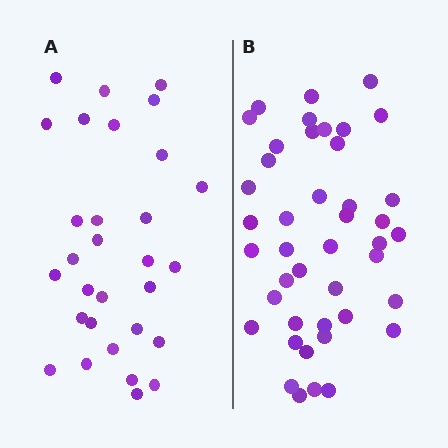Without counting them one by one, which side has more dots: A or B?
Region B (the right region) has more dots.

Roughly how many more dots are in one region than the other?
Region B has approximately 15 more dots than region A.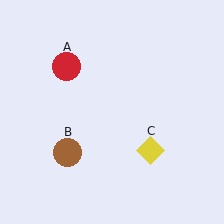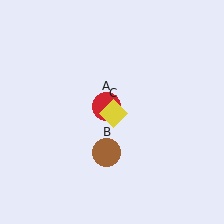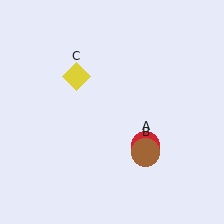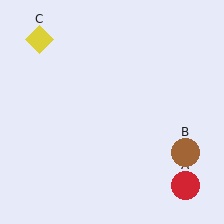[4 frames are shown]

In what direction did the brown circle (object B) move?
The brown circle (object B) moved right.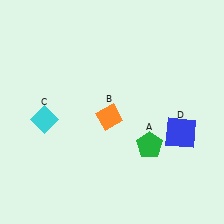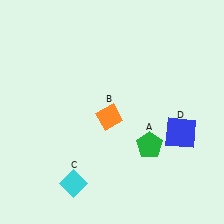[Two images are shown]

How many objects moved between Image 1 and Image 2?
1 object moved between the two images.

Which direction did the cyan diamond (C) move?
The cyan diamond (C) moved down.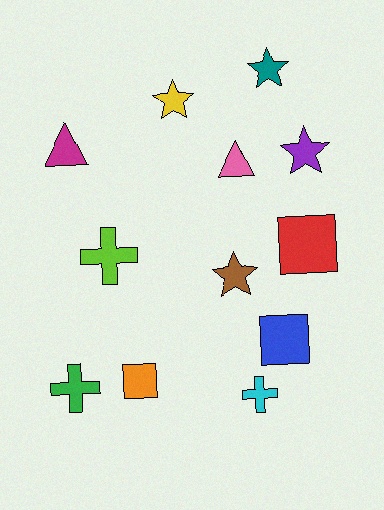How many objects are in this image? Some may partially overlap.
There are 12 objects.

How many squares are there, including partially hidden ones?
There are 3 squares.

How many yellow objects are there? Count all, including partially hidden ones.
There is 1 yellow object.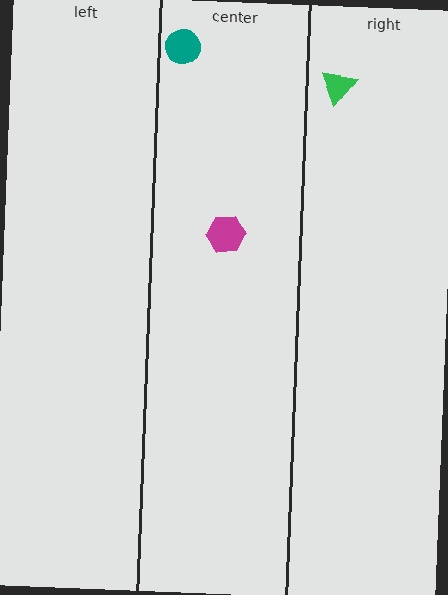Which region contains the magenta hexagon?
The center region.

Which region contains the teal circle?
The center region.